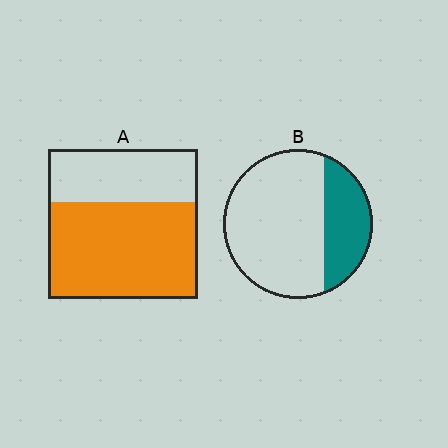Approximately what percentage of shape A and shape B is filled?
A is approximately 65% and B is approximately 30%.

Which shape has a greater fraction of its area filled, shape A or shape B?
Shape A.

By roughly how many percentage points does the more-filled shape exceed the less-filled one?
By roughly 35 percentage points (A over B).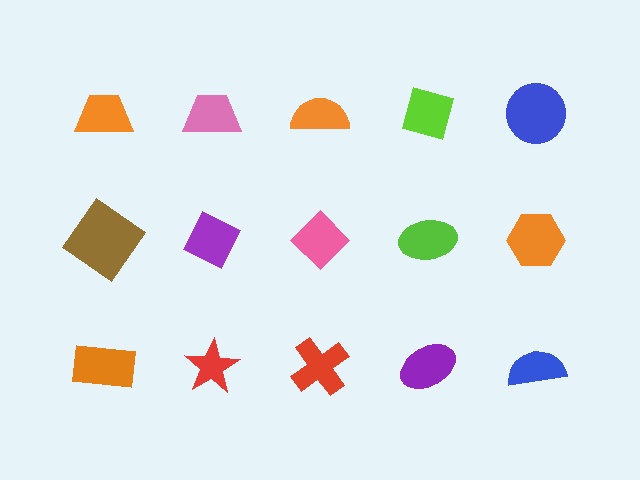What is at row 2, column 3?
A pink diamond.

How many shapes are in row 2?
5 shapes.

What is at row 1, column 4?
A lime diamond.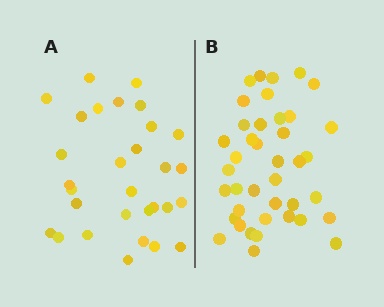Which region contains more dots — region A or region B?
Region B (the right region) has more dots.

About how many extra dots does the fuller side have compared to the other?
Region B has roughly 10 or so more dots than region A.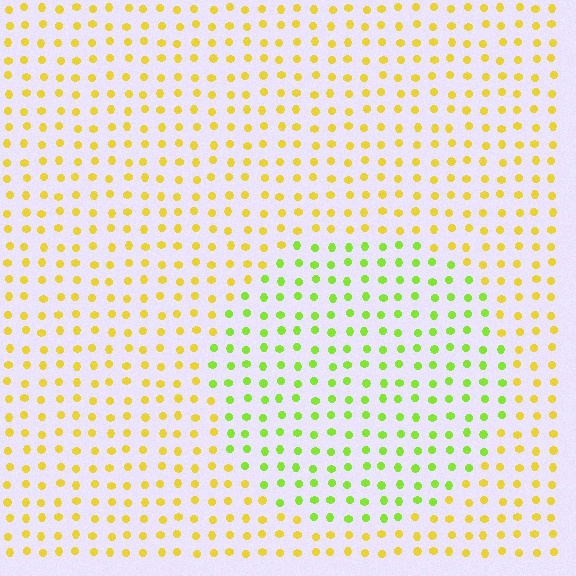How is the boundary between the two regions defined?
The boundary is defined purely by a slight shift in hue (about 41 degrees). Spacing, size, and orientation are identical on both sides.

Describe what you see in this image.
The image is filled with small yellow elements in a uniform arrangement. A circle-shaped region is visible where the elements are tinted to a slightly different hue, forming a subtle color boundary.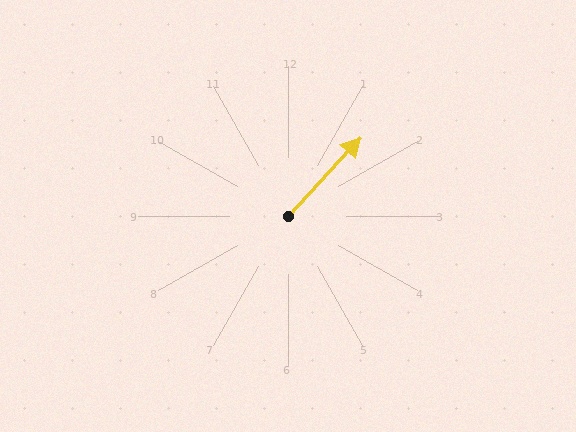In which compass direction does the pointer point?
Northeast.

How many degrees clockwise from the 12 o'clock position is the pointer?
Approximately 43 degrees.